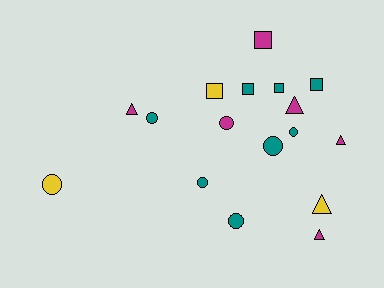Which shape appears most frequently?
Circle, with 7 objects.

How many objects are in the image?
There are 17 objects.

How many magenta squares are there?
There is 1 magenta square.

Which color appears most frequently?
Teal, with 8 objects.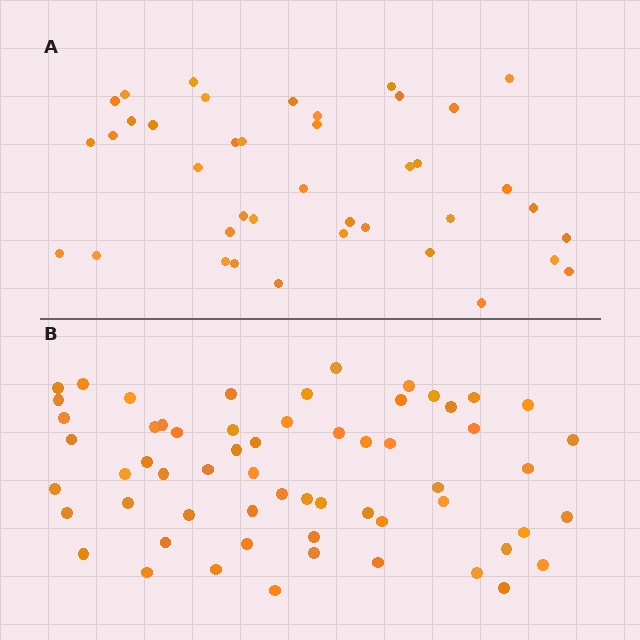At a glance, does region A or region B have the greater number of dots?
Region B (the bottom region) has more dots.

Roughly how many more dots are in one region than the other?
Region B has approximately 20 more dots than region A.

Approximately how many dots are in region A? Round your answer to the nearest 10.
About 40 dots.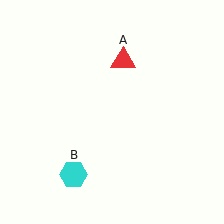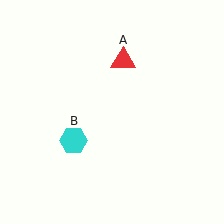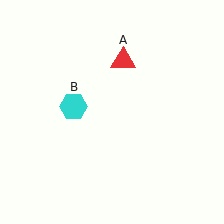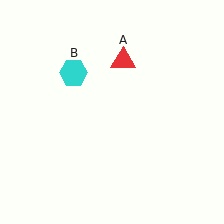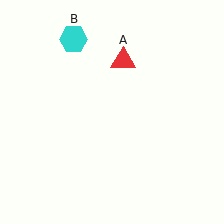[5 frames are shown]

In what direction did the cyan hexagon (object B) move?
The cyan hexagon (object B) moved up.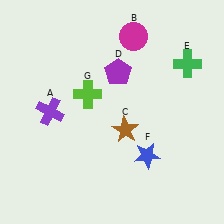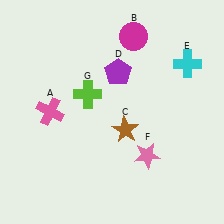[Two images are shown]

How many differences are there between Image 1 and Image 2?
There are 3 differences between the two images.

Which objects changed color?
A changed from purple to pink. E changed from green to cyan. F changed from blue to pink.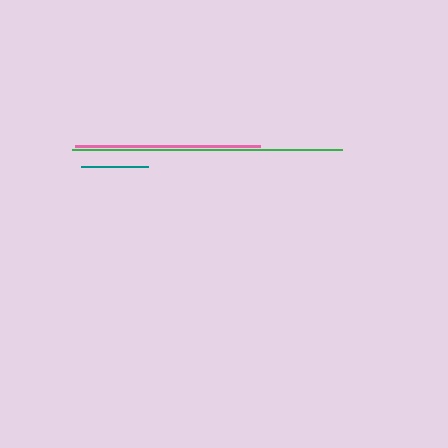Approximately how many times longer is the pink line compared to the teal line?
The pink line is approximately 2.7 times the length of the teal line.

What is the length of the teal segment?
The teal segment is approximately 67 pixels long.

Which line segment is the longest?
The green line is the longest at approximately 270 pixels.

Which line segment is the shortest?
The teal line is the shortest at approximately 67 pixels.